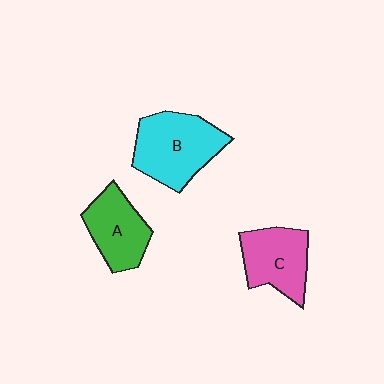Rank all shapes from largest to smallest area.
From largest to smallest: B (cyan), C (pink), A (green).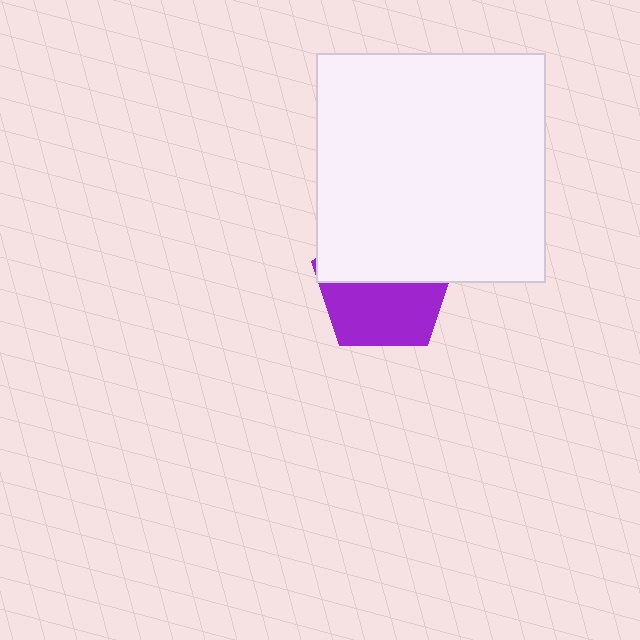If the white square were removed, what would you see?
You would see the complete purple pentagon.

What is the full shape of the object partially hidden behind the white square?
The partially hidden object is a purple pentagon.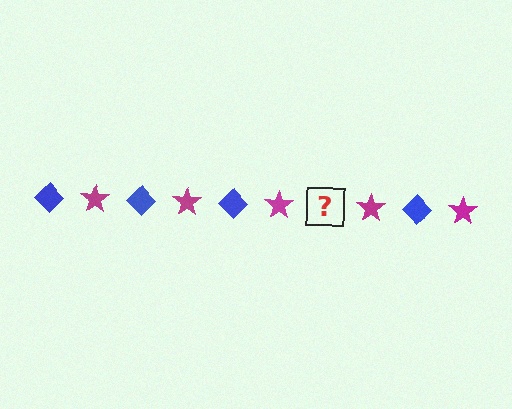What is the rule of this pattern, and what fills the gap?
The rule is that the pattern alternates between blue diamond and magenta star. The gap should be filled with a blue diamond.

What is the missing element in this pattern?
The missing element is a blue diamond.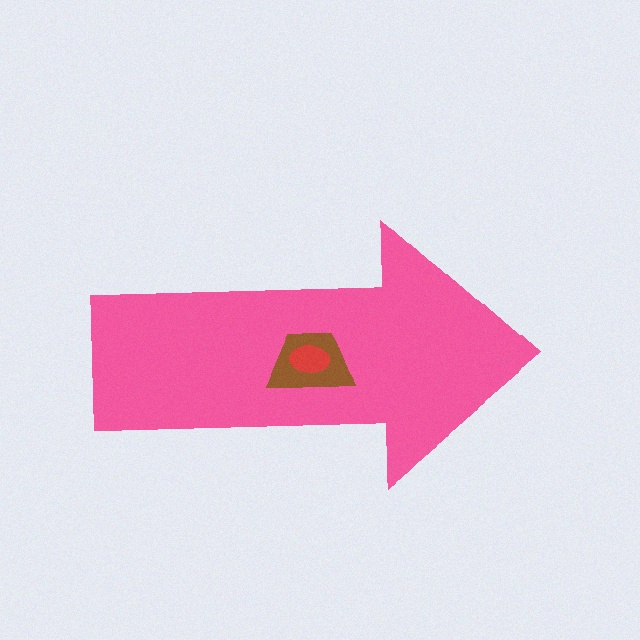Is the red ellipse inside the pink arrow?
Yes.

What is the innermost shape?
The red ellipse.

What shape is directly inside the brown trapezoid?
The red ellipse.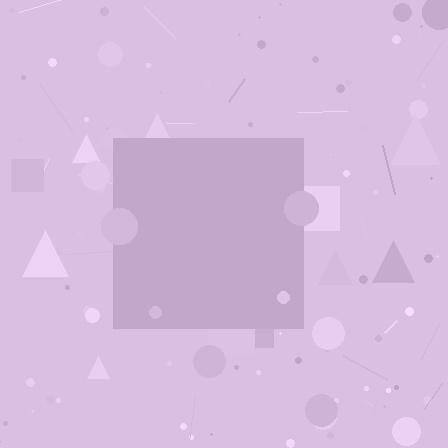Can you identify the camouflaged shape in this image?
The camouflaged shape is a square.